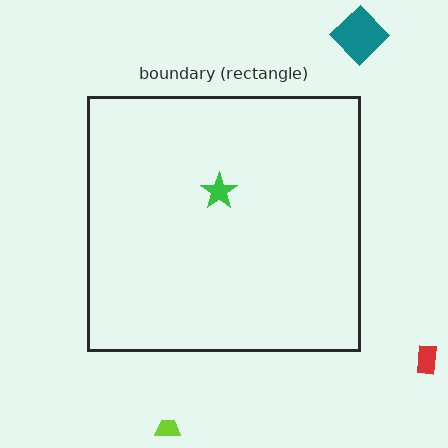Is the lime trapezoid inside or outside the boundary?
Outside.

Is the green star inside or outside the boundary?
Inside.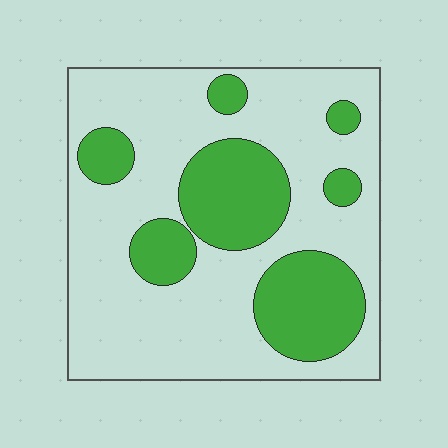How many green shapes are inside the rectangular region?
7.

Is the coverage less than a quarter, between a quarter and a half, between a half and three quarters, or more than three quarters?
Between a quarter and a half.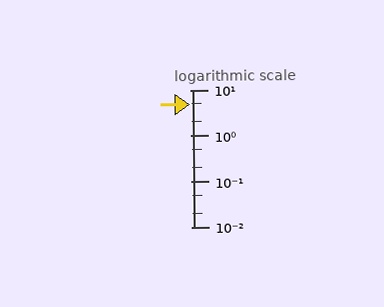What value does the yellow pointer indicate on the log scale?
The pointer indicates approximately 4.9.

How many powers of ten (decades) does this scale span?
The scale spans 3 decades, from 0.01 to 10.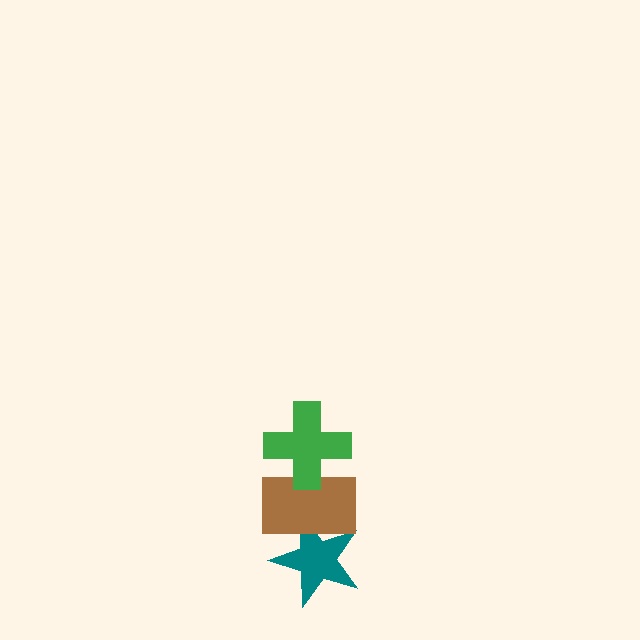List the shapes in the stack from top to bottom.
From top to bottom: the green cross, the brown rectangle, the teal star.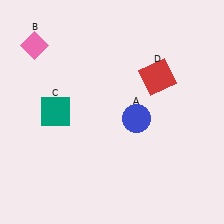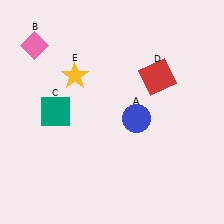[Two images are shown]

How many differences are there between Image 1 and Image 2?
There is 1 difference between the two images.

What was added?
A yellow star (E) was added in Image 2.